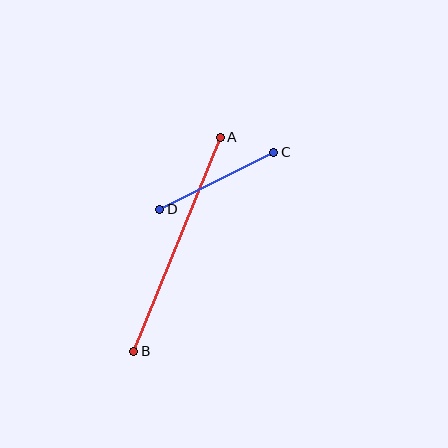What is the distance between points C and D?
The distance is approximately 127 pixels.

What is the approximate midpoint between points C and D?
The midpoint is at approximately (217, 181) pixels.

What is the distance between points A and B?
The distance is approximately 231 pixels.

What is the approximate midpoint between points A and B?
The midpoint is at approximately (177, 244) pixels.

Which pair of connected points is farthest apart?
Points A and B are farthest apart.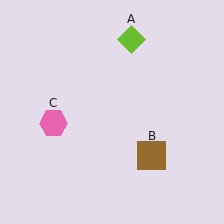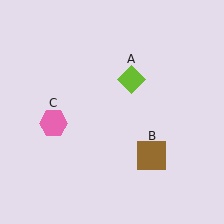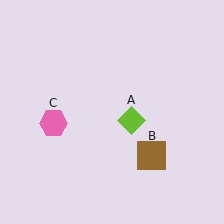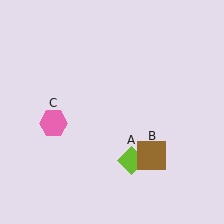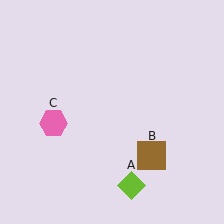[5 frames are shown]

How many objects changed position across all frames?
1 object changed position: lime diamond (object A).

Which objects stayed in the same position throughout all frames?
Brown square (object B) and pink hexagon (object C) remained stationary.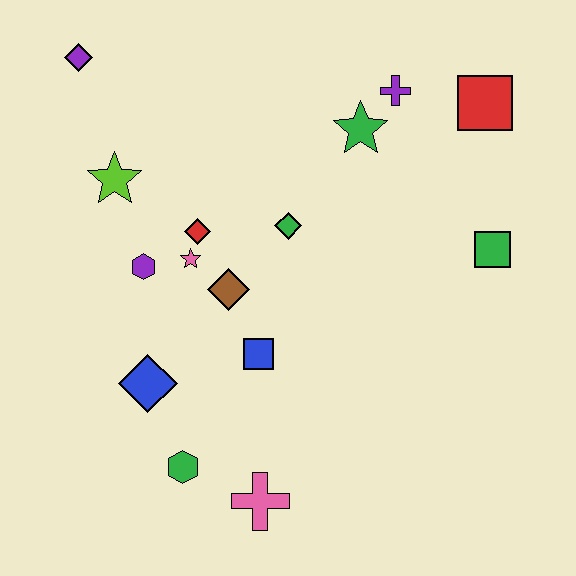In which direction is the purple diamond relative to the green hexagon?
The purple diamond is above the green hexagon.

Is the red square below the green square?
No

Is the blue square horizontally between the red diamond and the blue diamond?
No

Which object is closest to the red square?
The purple cross is closest to the red square.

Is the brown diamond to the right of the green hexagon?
Yes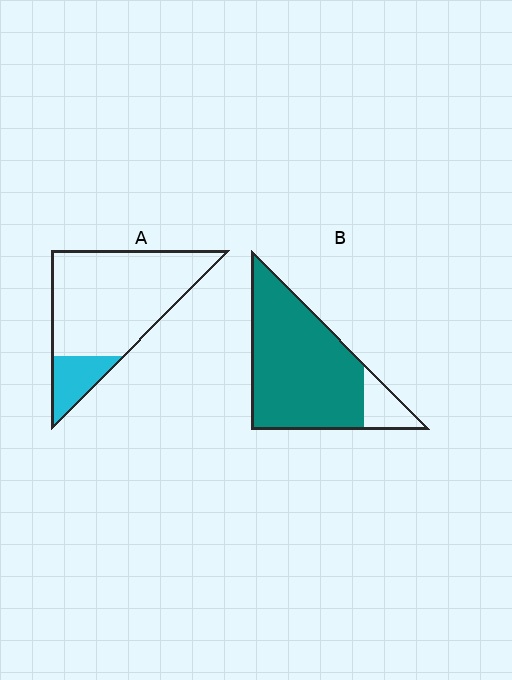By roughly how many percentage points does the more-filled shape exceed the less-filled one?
By roughly 70 percentage points (B over A).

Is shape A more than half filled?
No.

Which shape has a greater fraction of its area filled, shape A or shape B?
Shape B.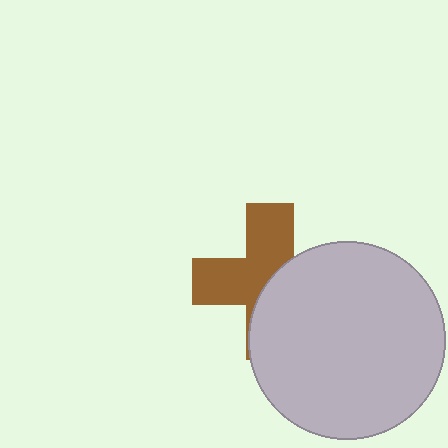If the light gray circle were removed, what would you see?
You would see the complete brown cross.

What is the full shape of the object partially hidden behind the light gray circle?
The partially hidden object is a brown cross.